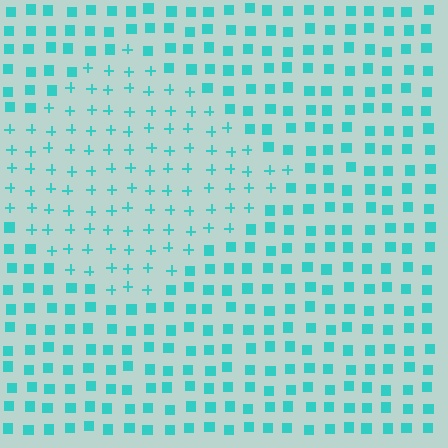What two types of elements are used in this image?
The image uses plus signs inside the diamond region and squares outside it.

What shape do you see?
I see a diamond.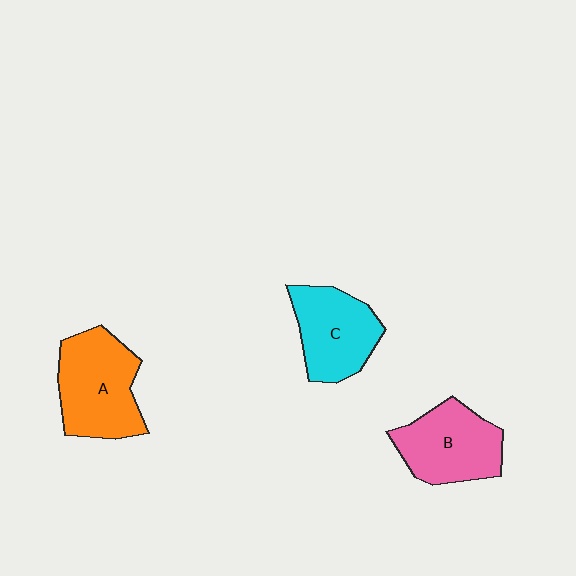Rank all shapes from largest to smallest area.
From largest to smallest: A (orange), B (pink), C (cyan).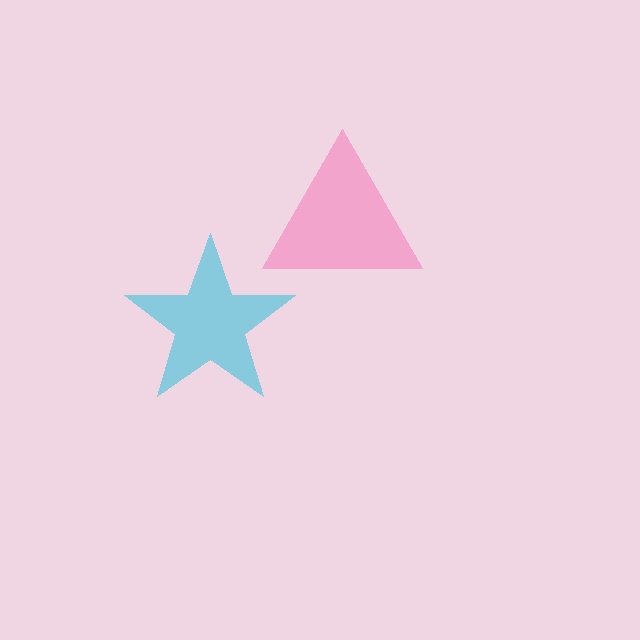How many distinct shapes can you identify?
There are 2 distinct shapes: a cyan star, a pink triangle.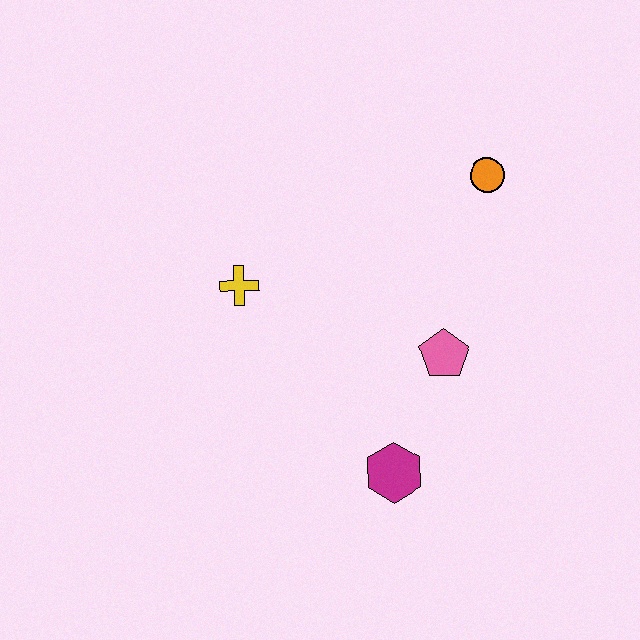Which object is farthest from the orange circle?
The magenta hexagon is farthest from the orange circle.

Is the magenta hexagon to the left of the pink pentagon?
Yes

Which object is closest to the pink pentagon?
The magenta hexagon is closest to the pink pentagon.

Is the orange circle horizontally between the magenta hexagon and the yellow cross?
No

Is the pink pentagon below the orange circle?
Yes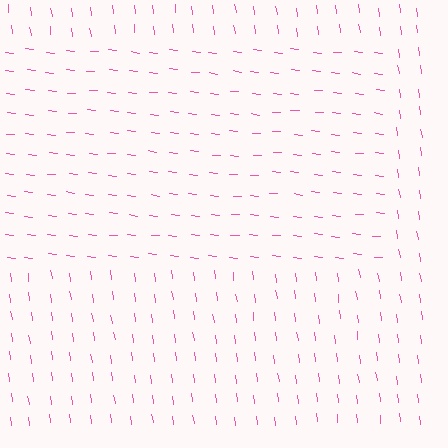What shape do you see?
I see a rectangle.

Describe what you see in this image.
The image is filled with small pink line segments. A rectangle region in the image has lines oriented differently from the surrounding lines, creating a visible texture boundary.